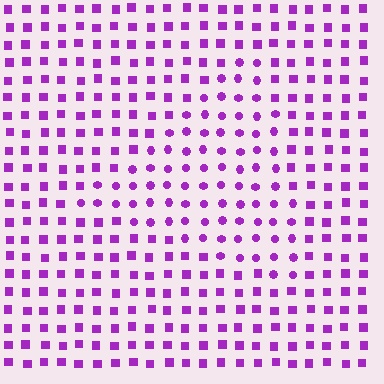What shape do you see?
I see a triangle.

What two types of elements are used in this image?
The image uses circles inside the triangle region and squares outside it.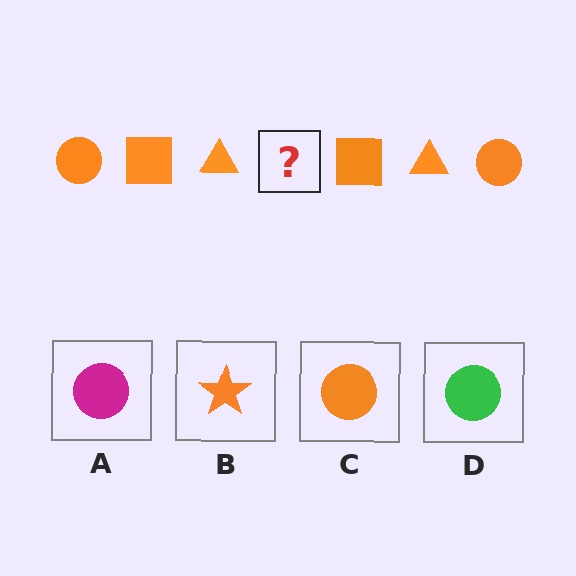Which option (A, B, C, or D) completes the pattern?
C.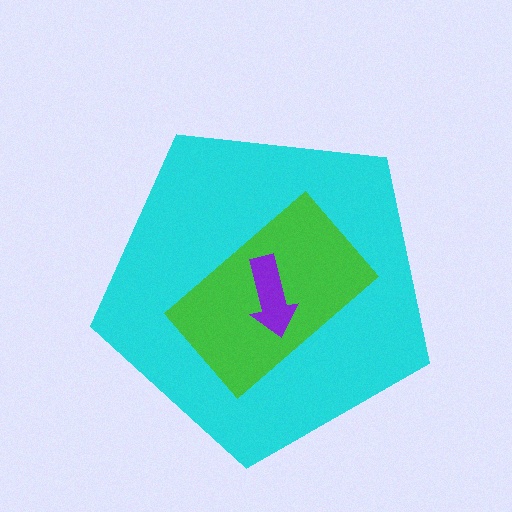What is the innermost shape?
The purple arrow.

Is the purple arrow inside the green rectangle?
Yes.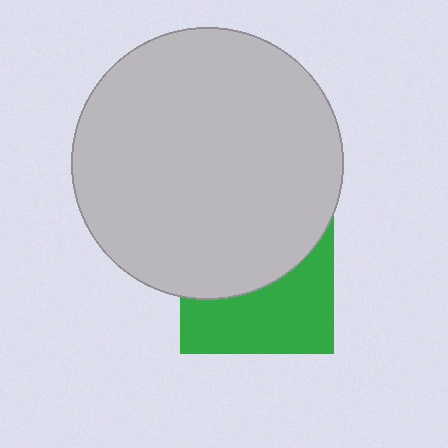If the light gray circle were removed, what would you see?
You would see the complete green square.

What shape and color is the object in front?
The object in front is a light gray circle.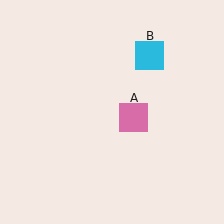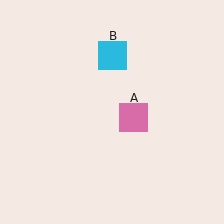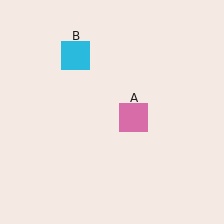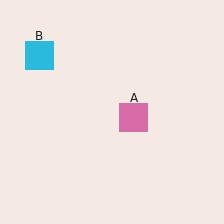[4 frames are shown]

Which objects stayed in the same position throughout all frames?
Pink square (object A) remained stationary.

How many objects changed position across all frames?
1 object changed position: cyan square (object B).